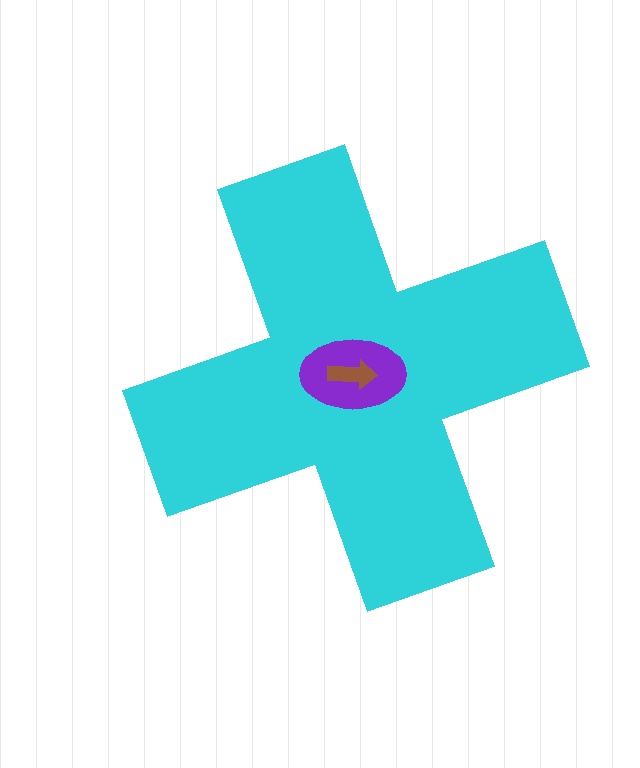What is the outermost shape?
The cyan cross.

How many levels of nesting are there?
3.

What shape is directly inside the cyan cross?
The purple ellipse.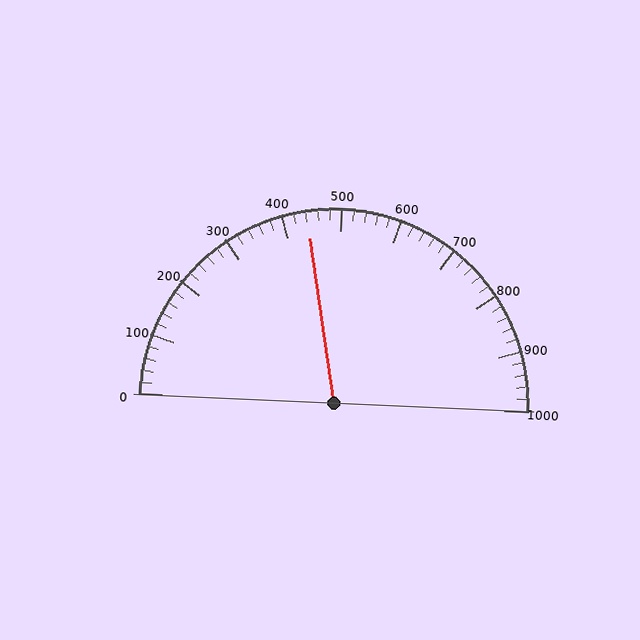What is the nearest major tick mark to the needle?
The nearest major tick mark is 400.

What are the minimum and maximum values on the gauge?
The gauge ranges from 0 to 1000.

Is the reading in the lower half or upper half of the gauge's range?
The reading is in the lower half of the range (0 to 1000).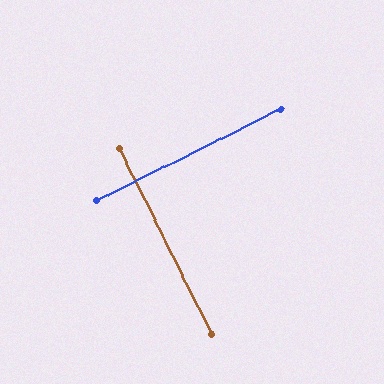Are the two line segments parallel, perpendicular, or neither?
Perpendicular — they meet at approximately 90°.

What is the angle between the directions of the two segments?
Approximately 90 degrees.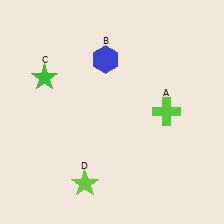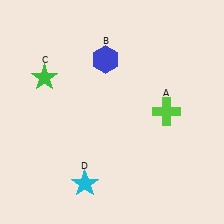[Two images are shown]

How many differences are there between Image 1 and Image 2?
There is 1 difference between the two images.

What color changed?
The star (D) changed from lime in Image 1 to cyan in Image 2.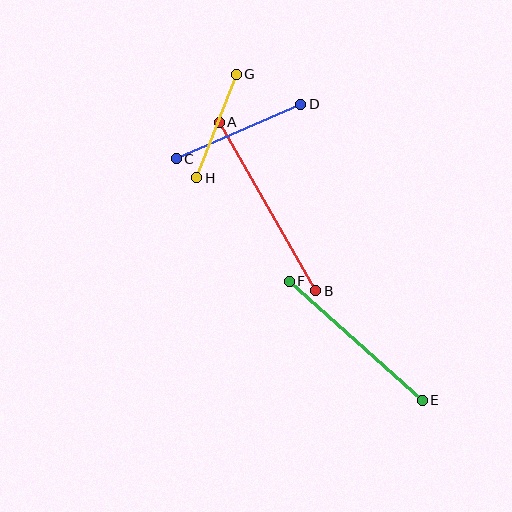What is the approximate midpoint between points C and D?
The midpoint is at approximately (238, 131) pixels.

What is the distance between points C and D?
The distance is approximately 136 pixels.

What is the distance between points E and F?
The distance is approximately 179 pixels.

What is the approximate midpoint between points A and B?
The midpoint is at approximately (268, 207) pixels.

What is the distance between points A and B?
The distance is approximately 194 pixels.